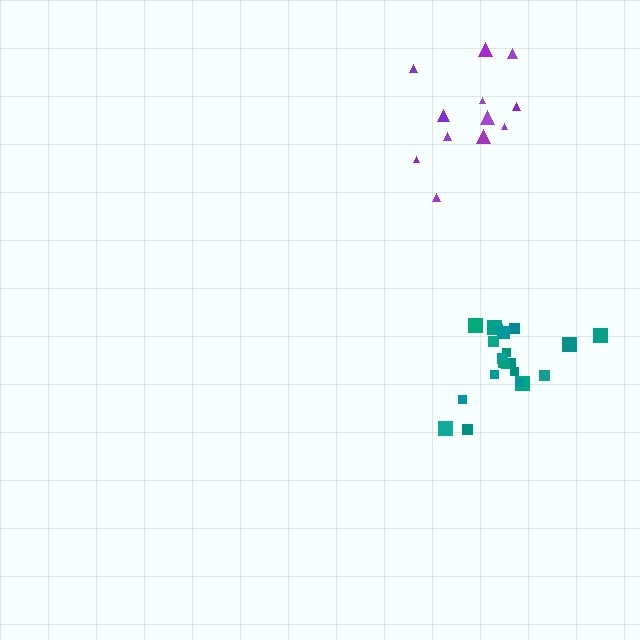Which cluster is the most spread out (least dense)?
Purple.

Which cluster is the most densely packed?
Teal.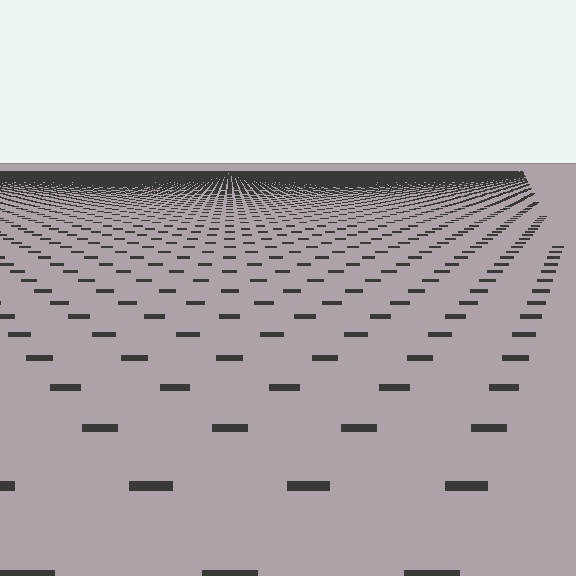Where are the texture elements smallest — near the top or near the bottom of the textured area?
Near the top.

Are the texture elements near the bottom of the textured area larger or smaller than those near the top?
Larger. Near the bottom, elements are closer to the viewer and appear at a bigger on-screen size.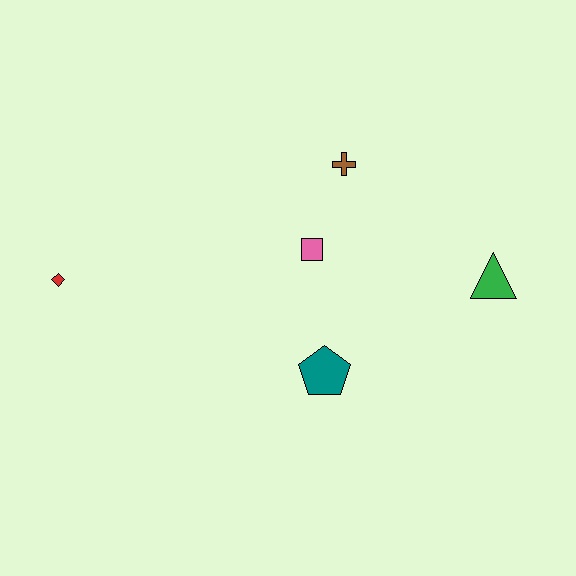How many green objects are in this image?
There is 1 green object.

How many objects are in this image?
There are 5 objects.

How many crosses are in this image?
There is 1 cross.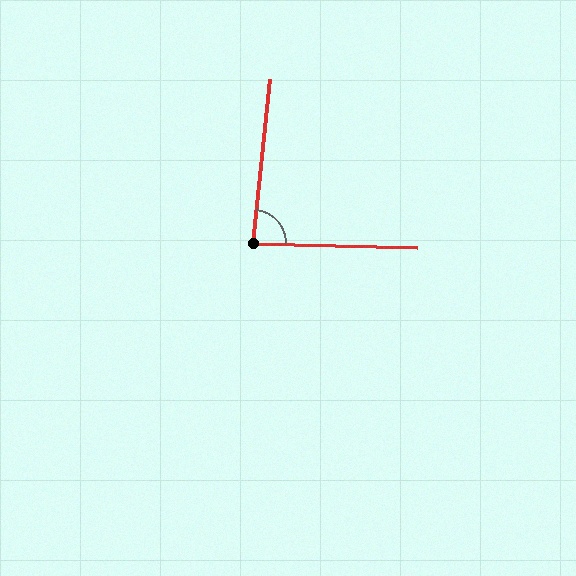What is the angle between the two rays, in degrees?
Approximately 85 degrees.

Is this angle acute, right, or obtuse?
It is approximately a right angle.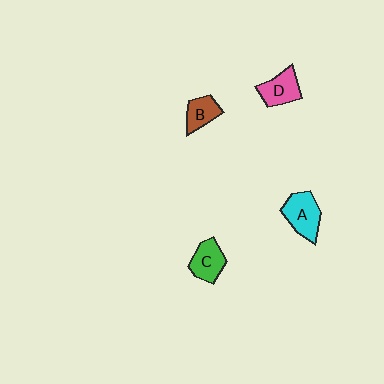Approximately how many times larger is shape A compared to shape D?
Approximately 1.2 times.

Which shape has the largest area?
Shape A (cyan).